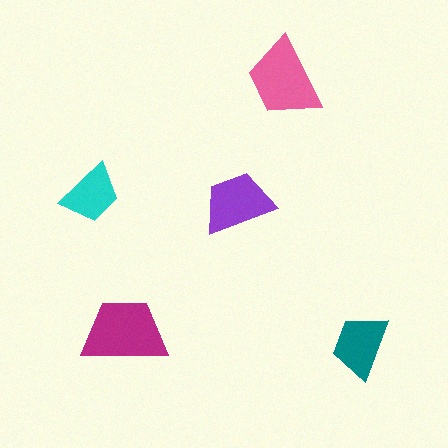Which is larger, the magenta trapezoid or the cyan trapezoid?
The magenta one.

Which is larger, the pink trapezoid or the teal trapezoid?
The pink one.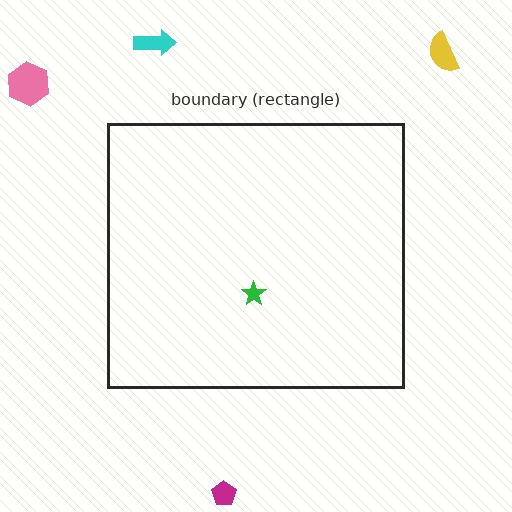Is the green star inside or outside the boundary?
Inside.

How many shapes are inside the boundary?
1 inside, 4 outside.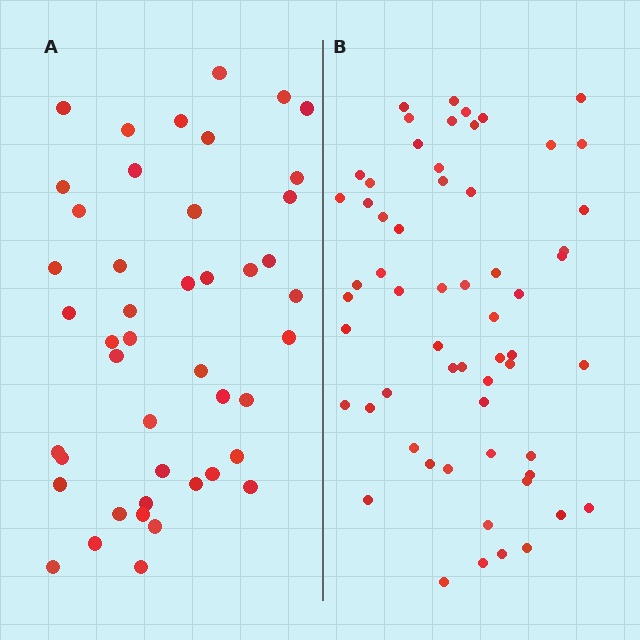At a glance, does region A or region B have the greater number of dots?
Region B (the right region) has more dots.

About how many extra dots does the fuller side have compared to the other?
Region B has approximately 15 more dots than region A.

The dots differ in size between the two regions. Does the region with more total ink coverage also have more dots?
No. Region A has more total ink coverage because its dots are larger, but region B actually contains more individual dots. Total area can be misleading — the number of items is what matters here.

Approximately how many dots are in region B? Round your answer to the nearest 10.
About 60 dots.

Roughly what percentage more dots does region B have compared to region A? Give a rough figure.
About 35% more.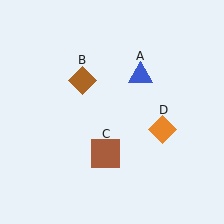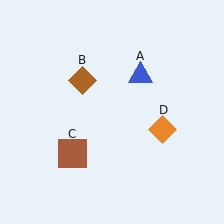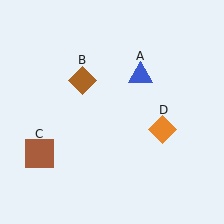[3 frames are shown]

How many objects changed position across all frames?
1 object changed position: brown square (object C).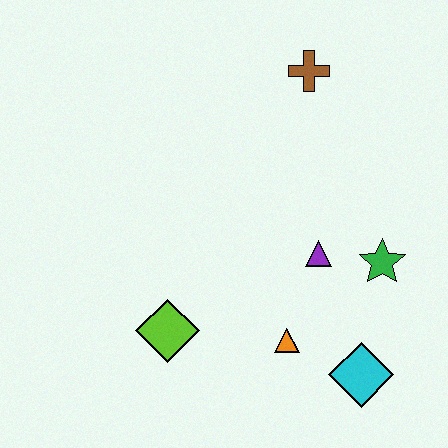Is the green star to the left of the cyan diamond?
No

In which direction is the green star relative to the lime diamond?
The green star is to the right of the lime diamond.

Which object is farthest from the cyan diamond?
The brown cross is farthest from the cyan diamond.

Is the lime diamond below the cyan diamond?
No